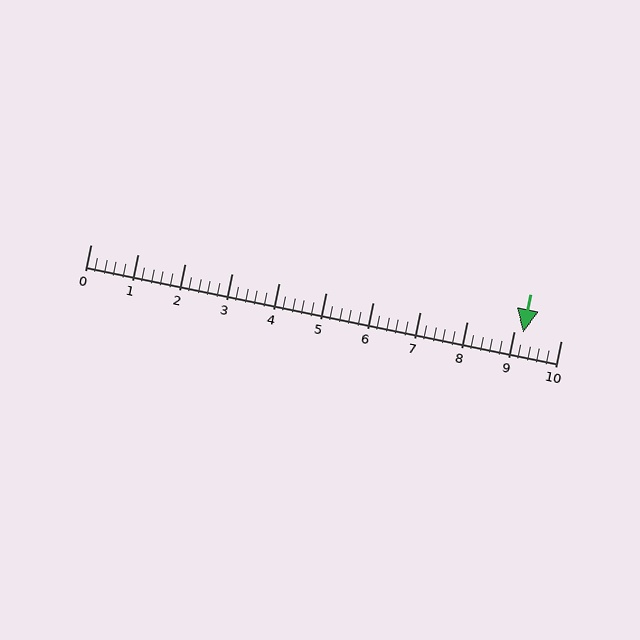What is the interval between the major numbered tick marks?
The major tick marks are spaced 1 units apart.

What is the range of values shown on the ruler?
The ruler shows values from 0 to 10.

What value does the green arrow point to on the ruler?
The green arrow points to approximately 9.2.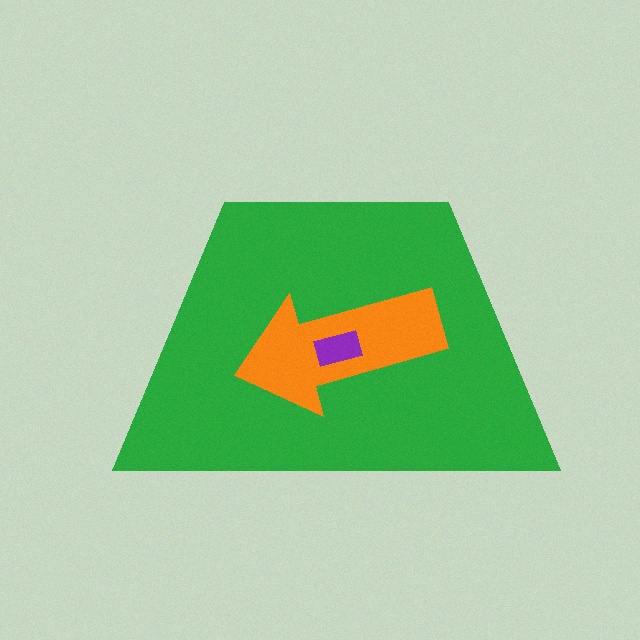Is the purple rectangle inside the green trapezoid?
Yes.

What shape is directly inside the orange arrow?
The purple rectangle.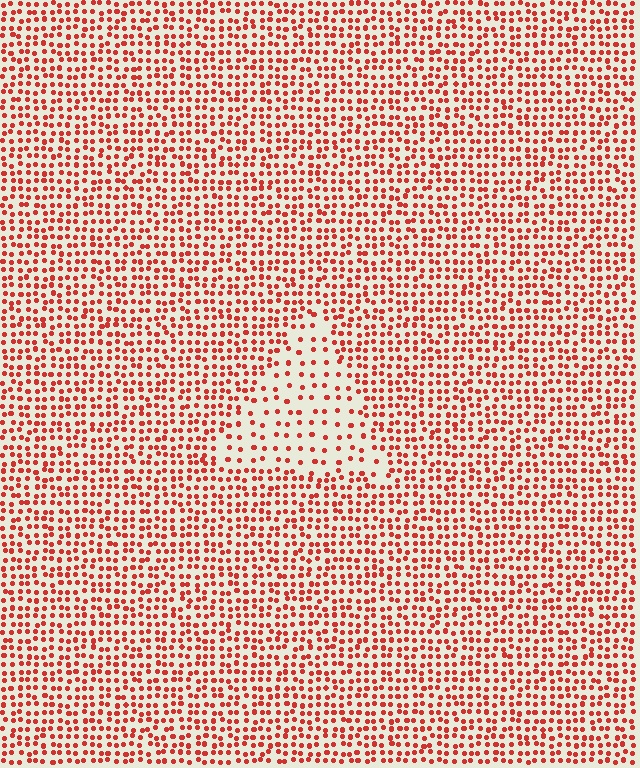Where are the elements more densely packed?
The elements are more densely packed outside the triangle boundary.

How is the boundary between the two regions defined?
The boundary is defined by a change in element density (approximately 2.3x ratio). All elements are the same color, size, and shape.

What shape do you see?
I see a triangle.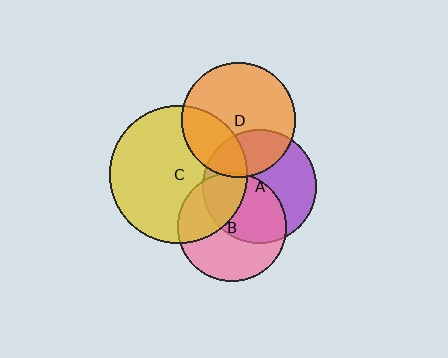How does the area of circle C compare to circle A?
Approximately 1.5 times.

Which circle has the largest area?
Circle C (yellow).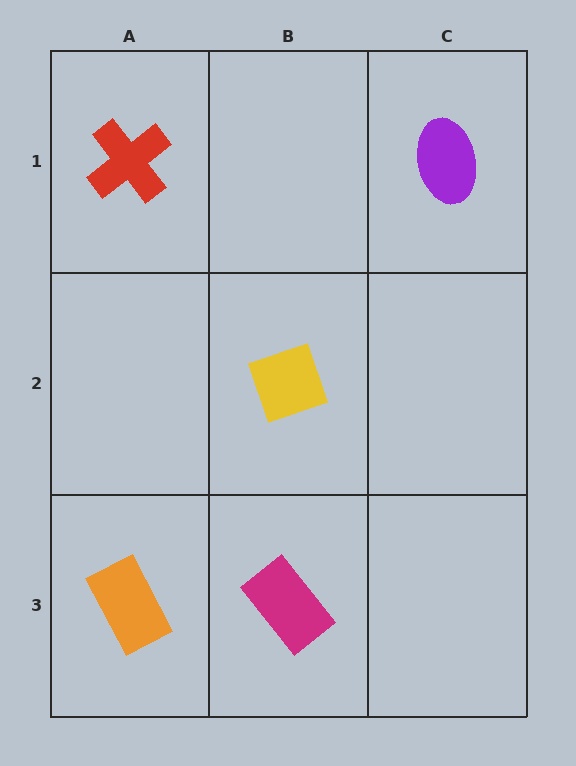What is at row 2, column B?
A yellow diamond.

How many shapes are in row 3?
2 shapes.